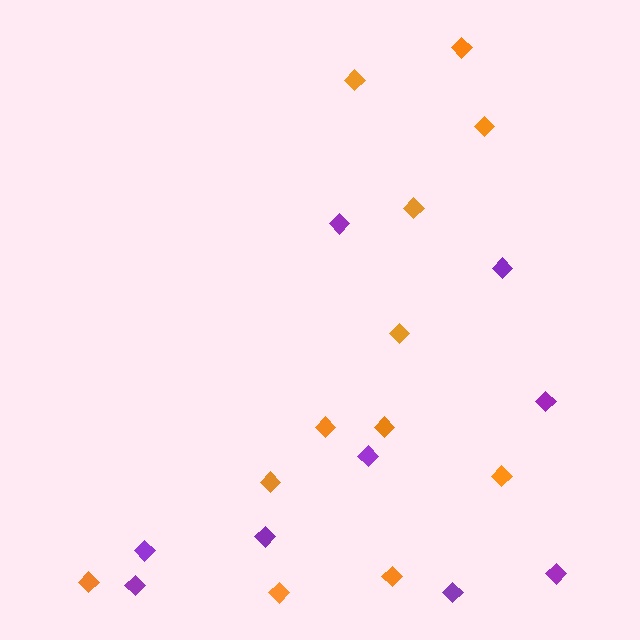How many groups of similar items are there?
There are 2 groups: one group of orange diamonds (12) and one group of purple diamonds (9).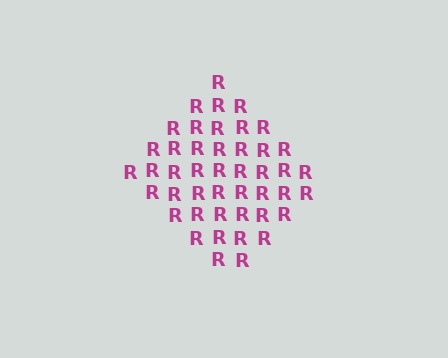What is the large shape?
The large shape is a diamond.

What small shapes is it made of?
It is made of small letter R's.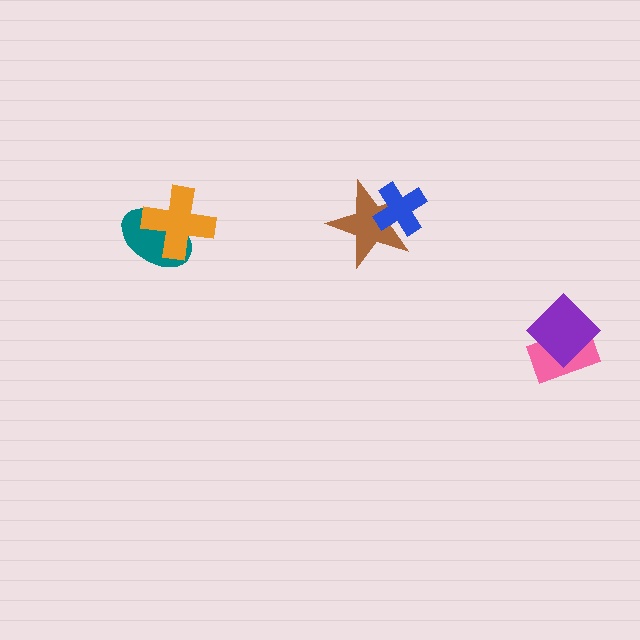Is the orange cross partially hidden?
No, no other shape covers it.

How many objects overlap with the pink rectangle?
1 object overlaps with the pink rectangle.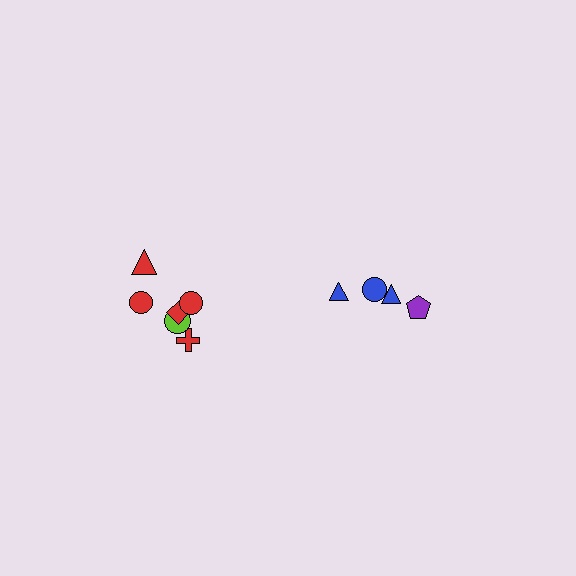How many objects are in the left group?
There are 6 objects.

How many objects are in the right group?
There are 4 objects.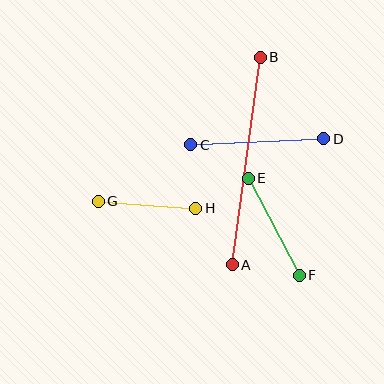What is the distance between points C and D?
The distance is approximately 134 pixels.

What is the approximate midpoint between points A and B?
The midpoint is at approximately (246, 161) pixels.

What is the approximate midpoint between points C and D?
The midpoint is at approximately (257, 142) pixels.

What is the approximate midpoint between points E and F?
The midpoint is at approximately (274, 227) pixels.